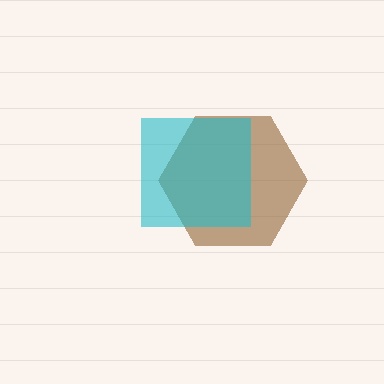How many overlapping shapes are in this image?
There are 2 overlapping shapes in the image.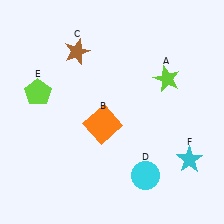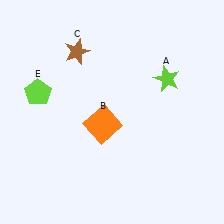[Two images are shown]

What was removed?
The cyan star (F), the cyan circle (D) were removed in Image 2.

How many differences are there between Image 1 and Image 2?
There are 2 differences between the two images.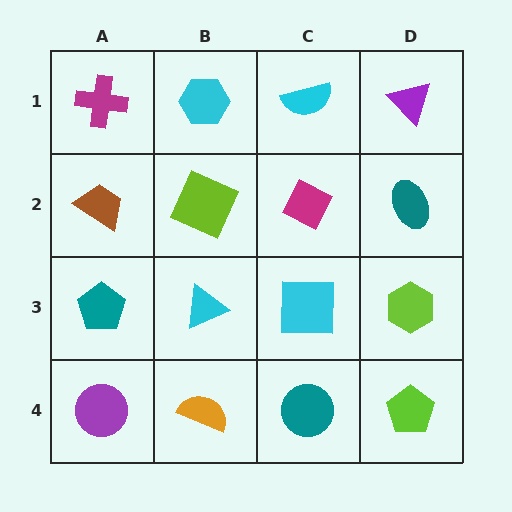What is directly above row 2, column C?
A cyan semicircle.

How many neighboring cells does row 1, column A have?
2.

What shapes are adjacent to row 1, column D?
A teal ellipse (row 2, column D), a cyan semicircle (row 1, column C).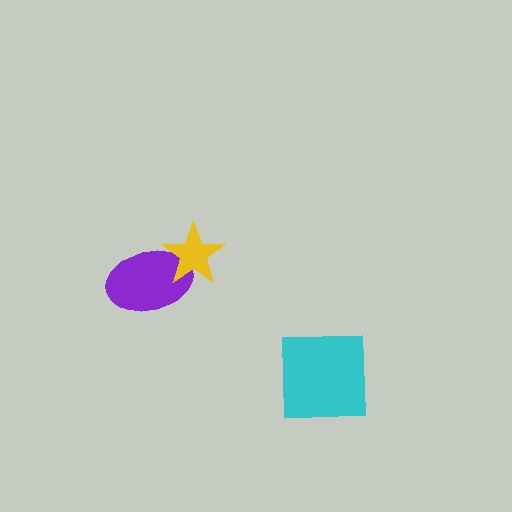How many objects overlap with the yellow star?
1 object overlaps with the yellow star.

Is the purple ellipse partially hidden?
Yes, it is partially covered by another shape.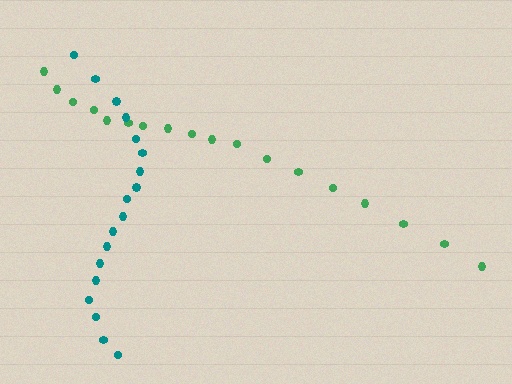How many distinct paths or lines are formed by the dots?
There are 2 distinct paths.